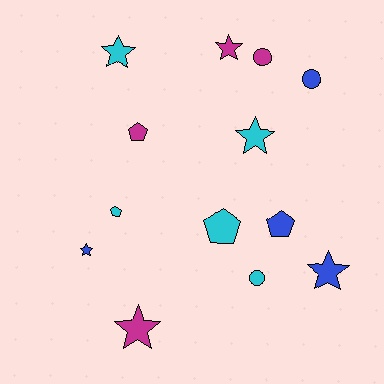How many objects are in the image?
There are 13 objects.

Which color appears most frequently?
Cyan, with 5 objects.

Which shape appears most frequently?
Star, with 6 objects.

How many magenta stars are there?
There are 2 magenta stars.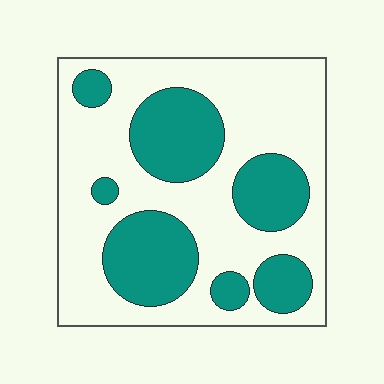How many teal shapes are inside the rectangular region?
7.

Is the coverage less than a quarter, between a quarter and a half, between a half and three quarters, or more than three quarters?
Between a quarter and a half.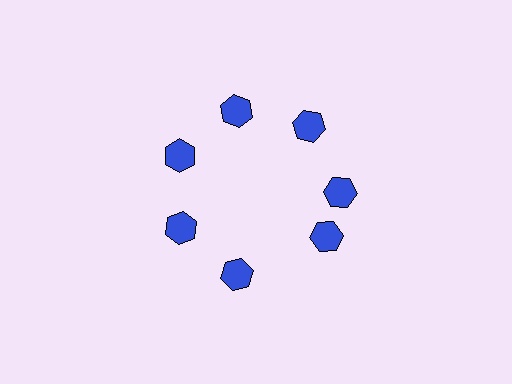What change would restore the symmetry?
The symmetry would be restored by rotating it back into even spacing with its neighbors so that all 7 hexagons sit at equal angles and equal distance from the center.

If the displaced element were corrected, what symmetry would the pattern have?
It would have 7-fold rotational symmetry — the pattern would map onto itself every 51 degrees.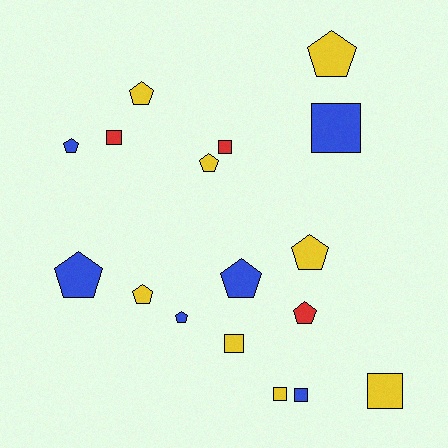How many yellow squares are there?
There are 3 yellow squares.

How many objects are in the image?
There are 17 objects.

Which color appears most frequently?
Yellow, with 8 objects.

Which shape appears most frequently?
Pentagon, with 10 objects.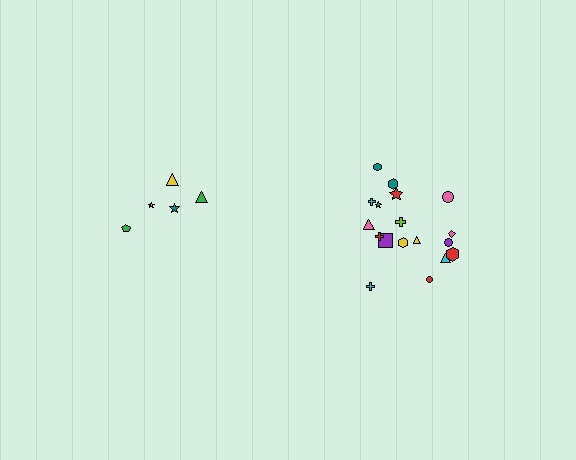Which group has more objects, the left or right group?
The right group.